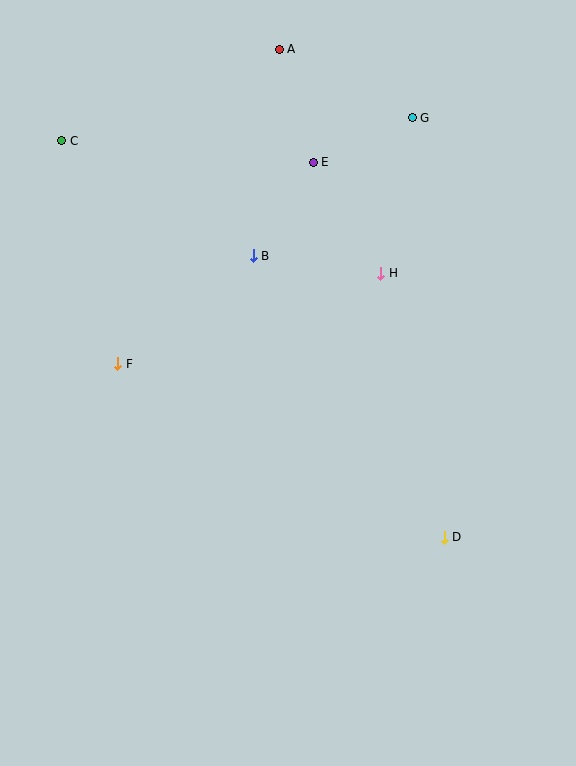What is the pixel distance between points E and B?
The distance between E and B is 111 pixels.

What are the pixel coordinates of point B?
Point B is at (253, 256).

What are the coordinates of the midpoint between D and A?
The midpoint between D and A is at (362, 293).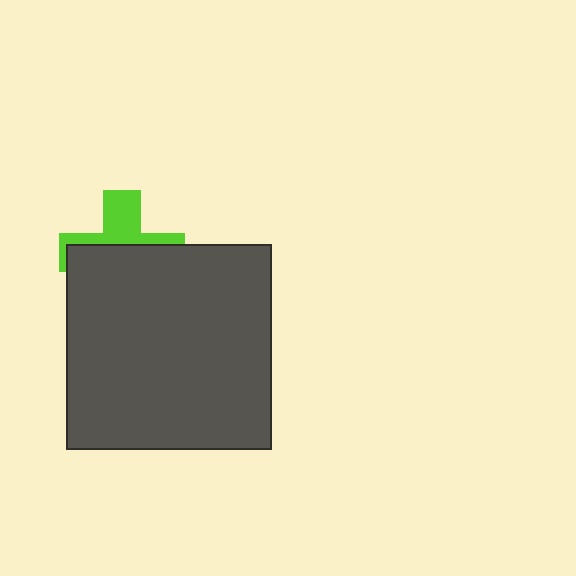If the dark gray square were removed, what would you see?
You would see the complete lime cross.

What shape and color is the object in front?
The object in front is a dark gray square.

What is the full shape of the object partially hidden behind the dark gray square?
The partially hidden object is a lime cross.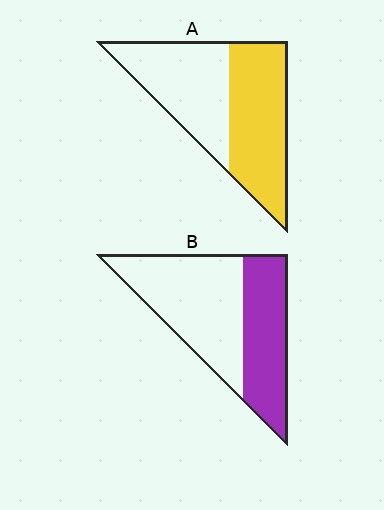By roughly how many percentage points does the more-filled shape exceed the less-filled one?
By roughly 10 percentage points (A over B).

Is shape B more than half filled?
No.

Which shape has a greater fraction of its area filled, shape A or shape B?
Shape A.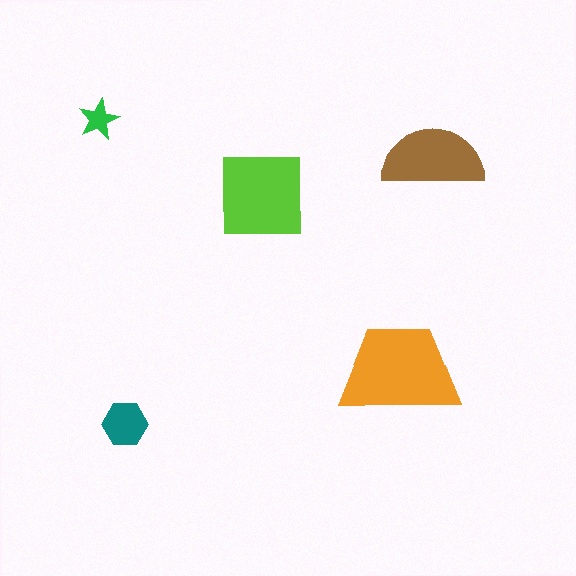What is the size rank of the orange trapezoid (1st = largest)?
1st.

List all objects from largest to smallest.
The orange trapezoid, the lime square, the brown semicircle, the teal hexagon, the green star.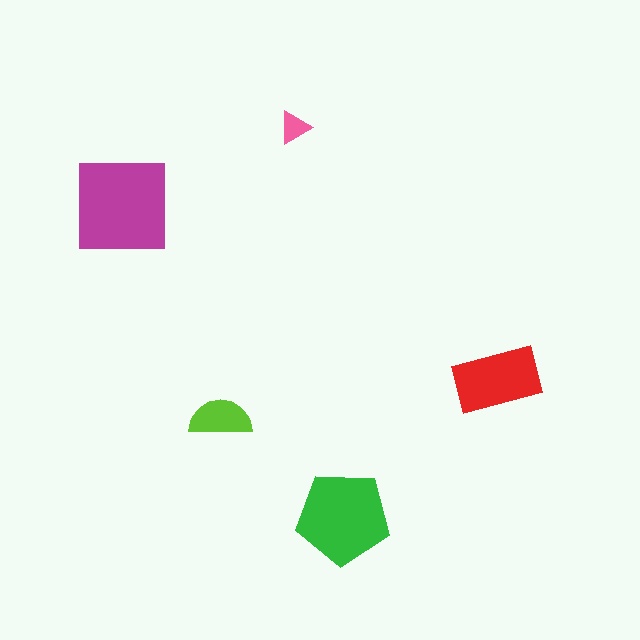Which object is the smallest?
The pink triangle.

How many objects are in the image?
There are 5 objects in the image.